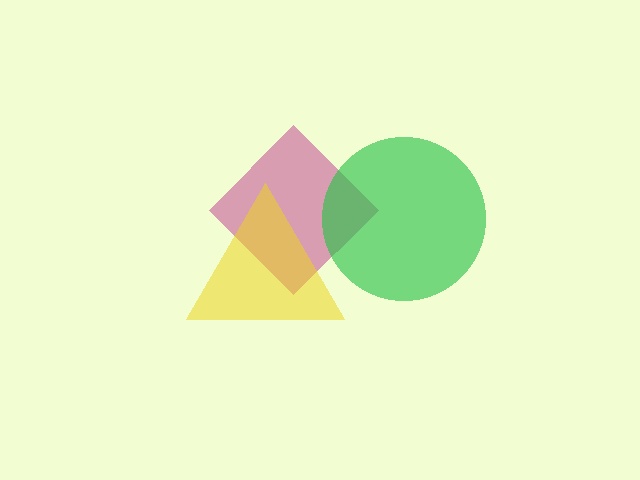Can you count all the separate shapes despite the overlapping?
Yes, there are 3 separate shapes.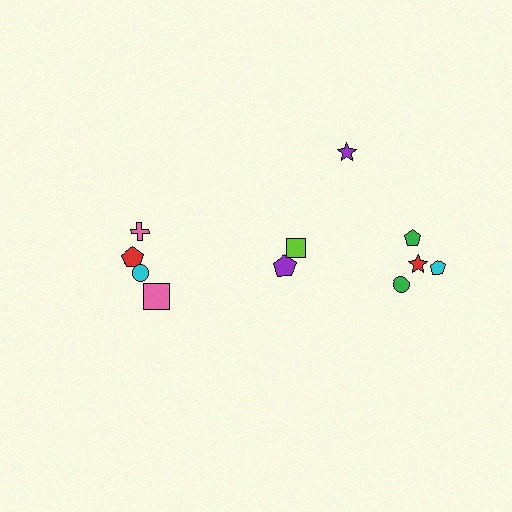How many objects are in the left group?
There are 4 objects.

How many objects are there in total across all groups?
There are 11 objects.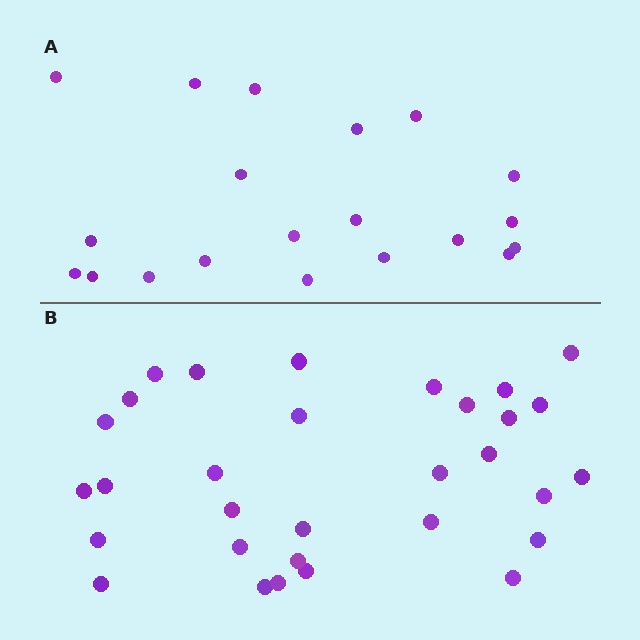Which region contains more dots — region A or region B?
Region B (the bottom region) has more dots.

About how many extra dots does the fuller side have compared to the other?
Region B has roughly 12 or so more dots than region A.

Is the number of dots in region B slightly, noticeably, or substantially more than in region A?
Region B has substantially more. The ratio is roughly 1.6 to 1.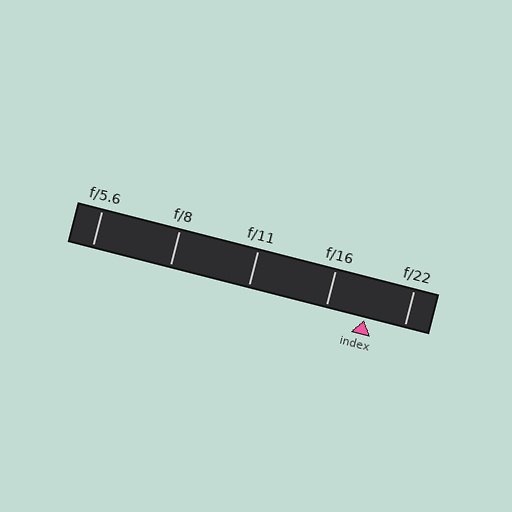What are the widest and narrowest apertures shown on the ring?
The widest aperture shown is f/5.6 and the narrowest is f/22.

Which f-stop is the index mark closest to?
The index mark is closest to f/16.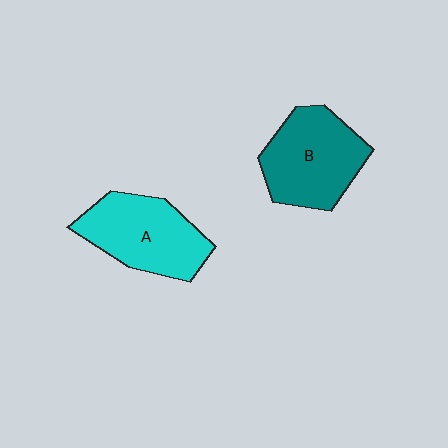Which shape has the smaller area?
Shape A (cyan).